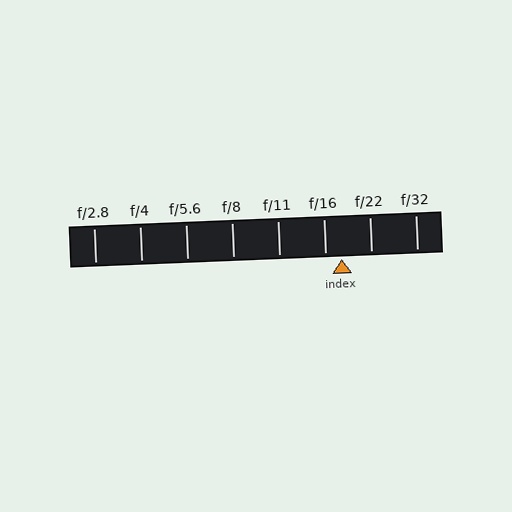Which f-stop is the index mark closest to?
The index mark is closest to f/16.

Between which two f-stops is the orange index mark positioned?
The index mark is between f/16 and f/22.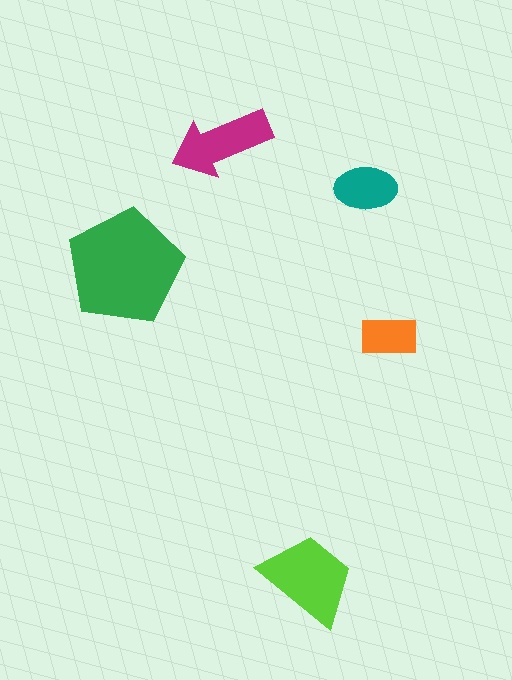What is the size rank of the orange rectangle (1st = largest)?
5th.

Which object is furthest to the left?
The green pentagon is leftmost.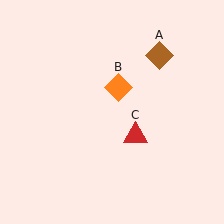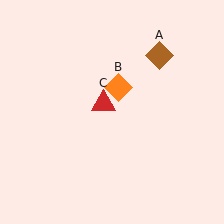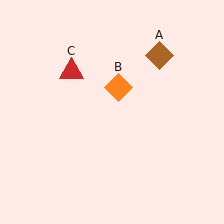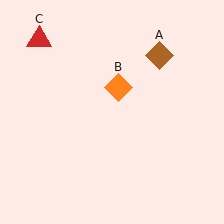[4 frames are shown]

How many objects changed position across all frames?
1 object changed position: red triangle (object C).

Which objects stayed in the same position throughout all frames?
Brown diamond (object A) and orange diamond (object B) remained stationary.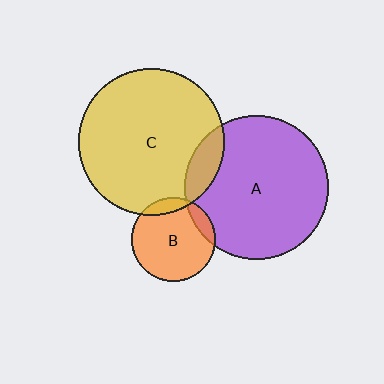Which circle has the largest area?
Circle C (yellow).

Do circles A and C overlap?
Yes.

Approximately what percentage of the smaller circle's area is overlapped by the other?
Approximately 10%.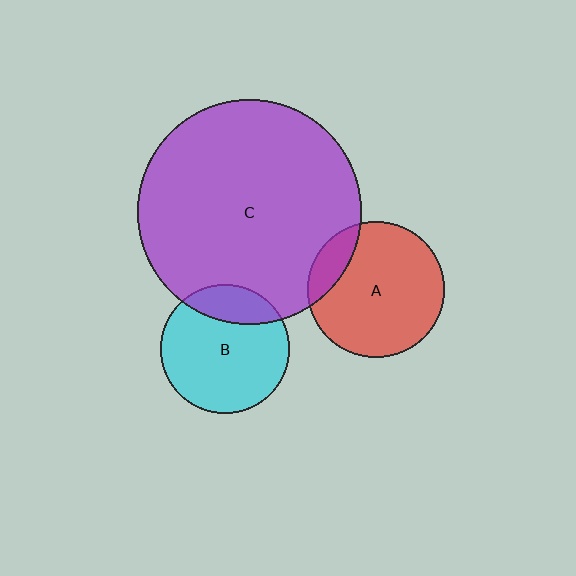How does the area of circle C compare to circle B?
Approximately 3.0 times.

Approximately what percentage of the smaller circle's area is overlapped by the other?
Approximately 20%.